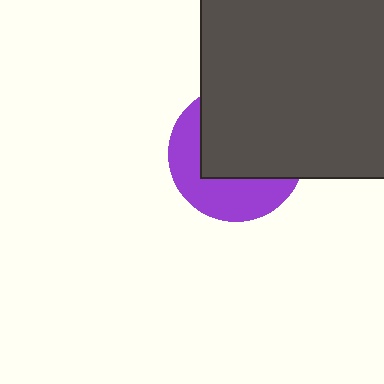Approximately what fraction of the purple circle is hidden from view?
Roughly 59% of the purple circle is hidden behind the dark gray square.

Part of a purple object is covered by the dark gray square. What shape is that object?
It is a circle.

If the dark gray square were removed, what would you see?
You would see the complete purple circle.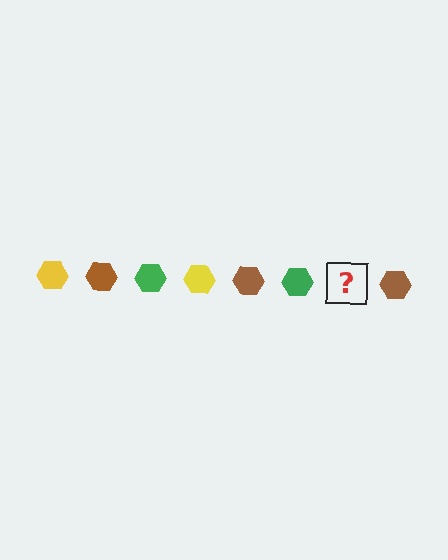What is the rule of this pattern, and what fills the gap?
The rule is that the pattern cycles through yellow, brown, green hexagons. The gap should be filled with a yellow hexagon.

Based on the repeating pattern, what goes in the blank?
The blank should be a yellow hexagon.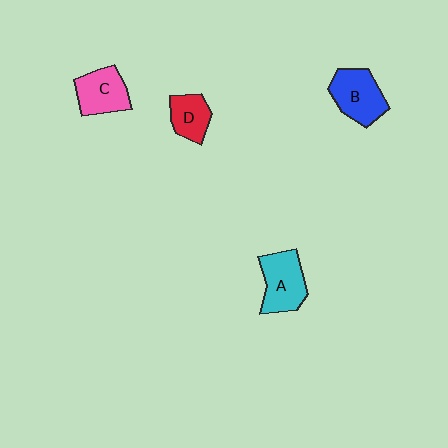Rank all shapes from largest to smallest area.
From largest to smallest: A (cyan), B (blue), C (pink), D (red).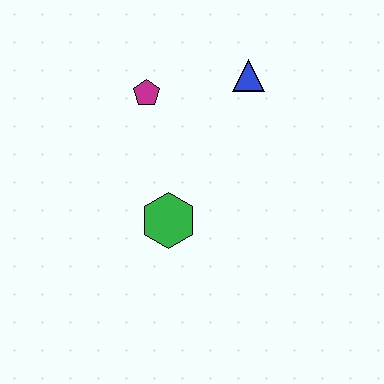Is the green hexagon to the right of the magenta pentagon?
Yes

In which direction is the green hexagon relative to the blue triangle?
The green hexagon is below the blue triangle.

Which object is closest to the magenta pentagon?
The blue triangle is closest to the magenta pentagon.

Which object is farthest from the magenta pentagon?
The green hexagon is farthest from the magenta pentagon.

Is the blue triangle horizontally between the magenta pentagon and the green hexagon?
No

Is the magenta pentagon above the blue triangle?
No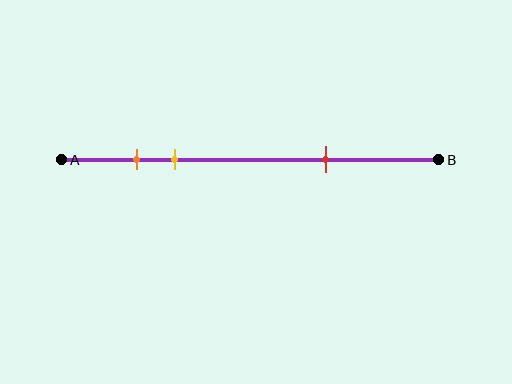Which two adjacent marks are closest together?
The orange and yellow marks are the closest adjacent pair.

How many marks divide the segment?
There are 3 marks dividing the segment.